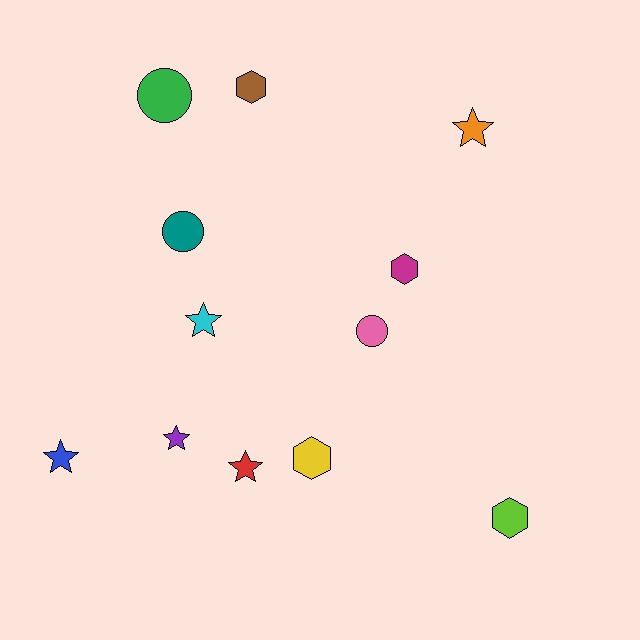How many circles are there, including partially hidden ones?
There are 3 circles.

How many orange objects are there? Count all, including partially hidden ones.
There is 1 orange object.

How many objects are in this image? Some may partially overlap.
There are 12 objects.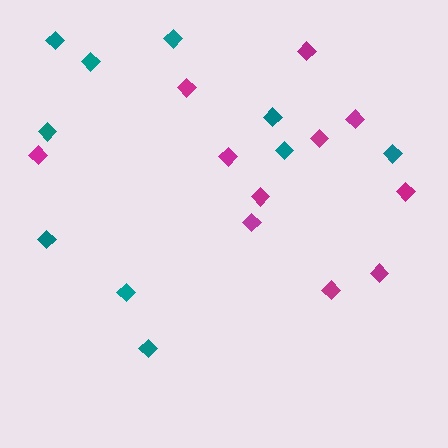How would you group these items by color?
There are 2 groups: one group of magenta diamonds (11) and one group of teal diamonds (10).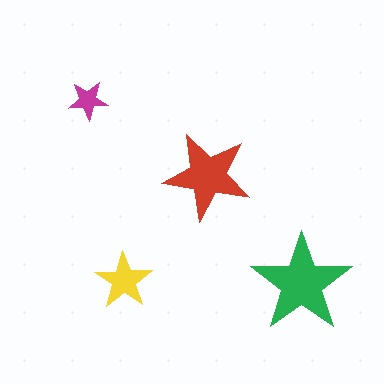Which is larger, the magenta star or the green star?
The green one.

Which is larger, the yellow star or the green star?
The green one.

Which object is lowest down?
The green star is bottommost.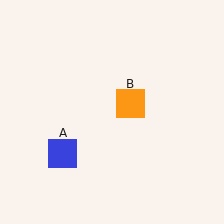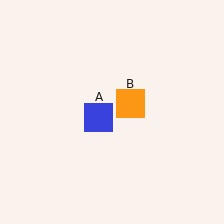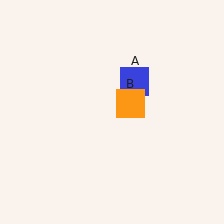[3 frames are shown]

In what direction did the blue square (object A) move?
The blue square (object A) moved up and to the right.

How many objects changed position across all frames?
1 object changed position: blue square (object A).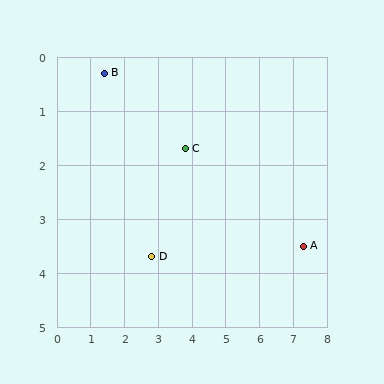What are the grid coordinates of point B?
Point B is at approximately (1.4, 0.3).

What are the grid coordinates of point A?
Point A is at approximately (7.3, 3.5).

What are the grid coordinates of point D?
Point D is at approximately (2.8, 3.7).